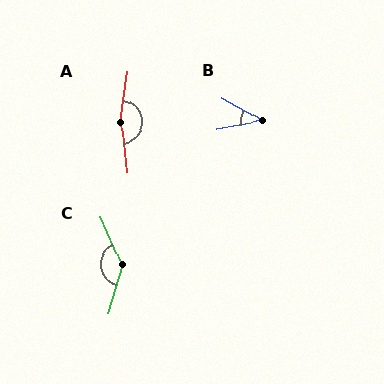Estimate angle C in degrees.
Approximately 140 degrees.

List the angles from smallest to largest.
B (40°), C (140°), A (166°).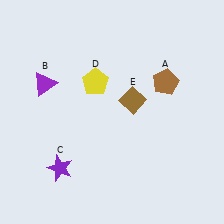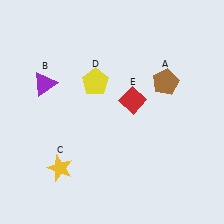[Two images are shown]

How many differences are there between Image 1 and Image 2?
There are 2 differences between the two images.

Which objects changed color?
C changed from purple to yellow. E changed from brown to red.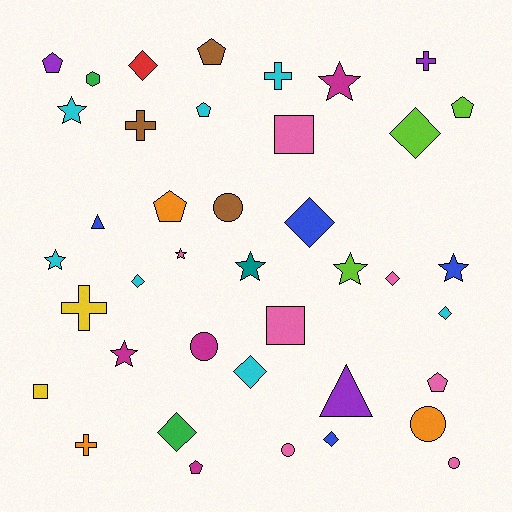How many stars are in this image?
There are 8 stars.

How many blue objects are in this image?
There are 4 blue objects.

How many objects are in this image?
There are 40 objects.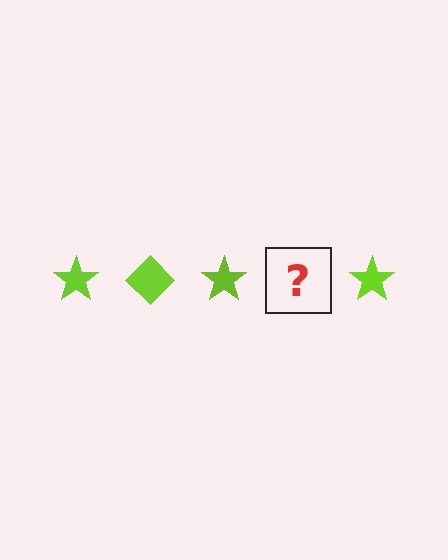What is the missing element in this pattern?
The missing element is a lime diamond.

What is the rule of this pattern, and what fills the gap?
The rule is that the pattern cycles through star, diamond shapes in lime. The gap should be filled with a lime diamond.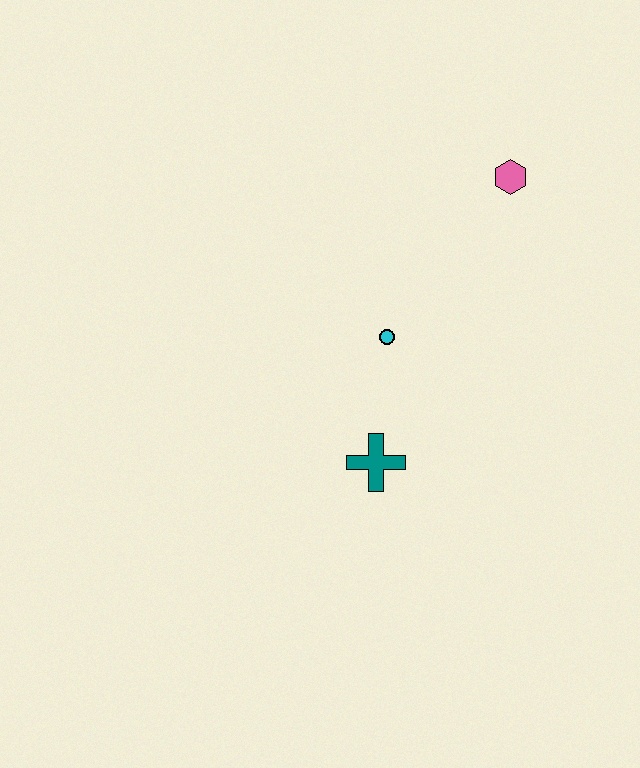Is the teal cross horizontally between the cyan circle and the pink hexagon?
No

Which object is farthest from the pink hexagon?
The teal cross is farthest from the pink hexagon.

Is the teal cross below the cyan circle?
Yes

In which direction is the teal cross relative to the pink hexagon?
The teal cross is below the pink hexagon.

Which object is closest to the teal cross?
The cyan circle is closest to the teal cross.